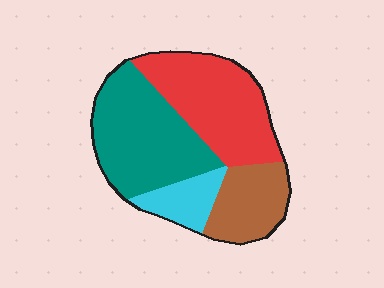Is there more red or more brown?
Red.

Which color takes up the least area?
Cyan, at roughly 10%.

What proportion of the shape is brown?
Brown takes up about one fifth (1/5) of the shape.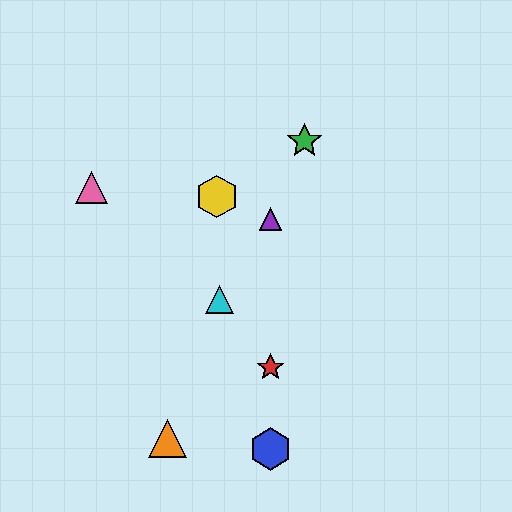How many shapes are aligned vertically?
3 shapes (the red star, the blue hexagon, the purple triangle) are aligned vertically.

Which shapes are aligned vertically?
The red star, the blue hexagon, the purple triangle are aligned vertically.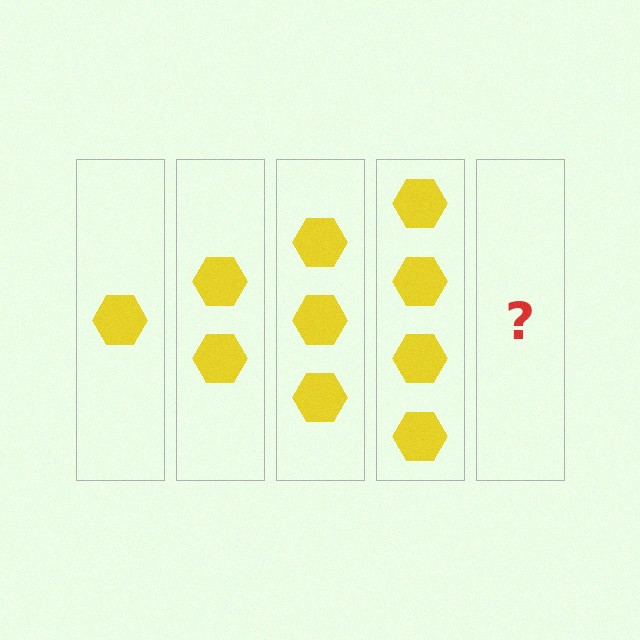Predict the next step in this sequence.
The next step is 5 hexagons.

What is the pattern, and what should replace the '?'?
The pattern is that each step adds one more hexagon. The '?' should be 5 hexagons.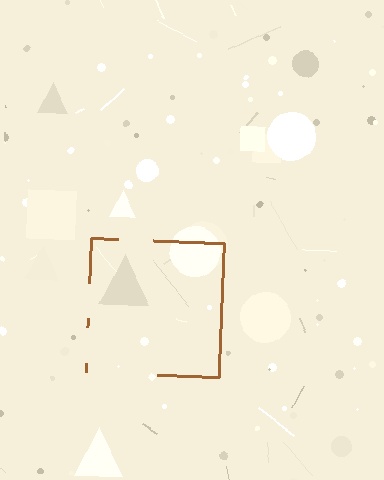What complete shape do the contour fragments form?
The contour fragments form a square.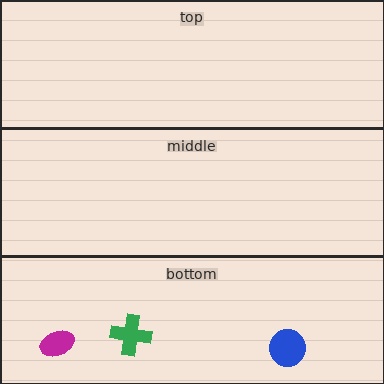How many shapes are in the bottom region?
3.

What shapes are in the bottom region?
The blue circle, the magenta ellipse, the green cross.